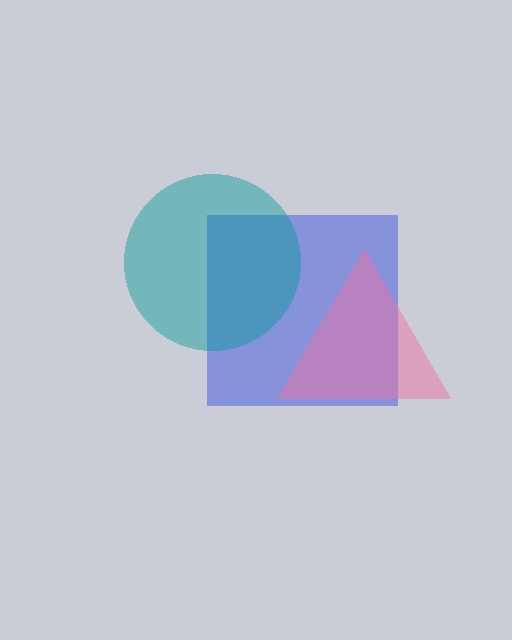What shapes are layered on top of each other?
The layered shapes are: a blue square, a teal circle, a pink triangle.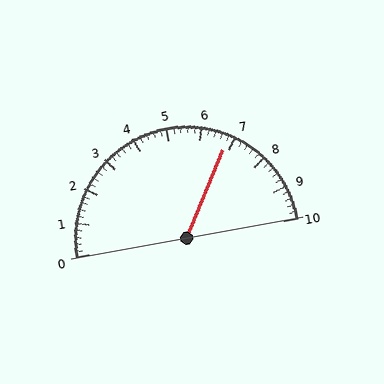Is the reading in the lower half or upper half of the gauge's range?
The reading is in the upper half of the range (0 to 10).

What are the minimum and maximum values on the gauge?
The gauge ranges from 0 to 10.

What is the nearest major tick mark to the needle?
The nearest major tick mark is 7.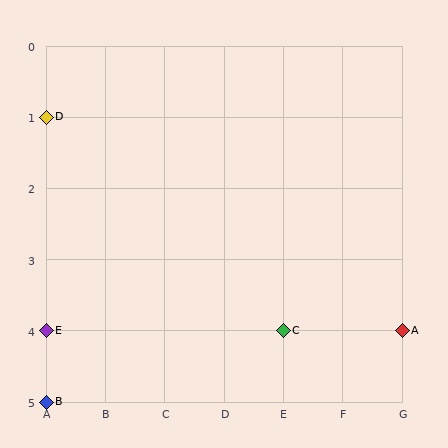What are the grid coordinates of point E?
Point E is at grid coordinates (A, 4).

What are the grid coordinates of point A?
Point A is at grid coordinates (G, 4).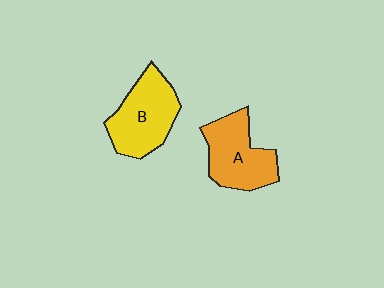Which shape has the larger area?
Shape B (yellow).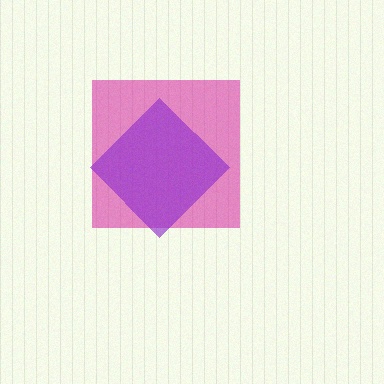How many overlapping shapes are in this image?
There are 2 overlapping shapes in the image.